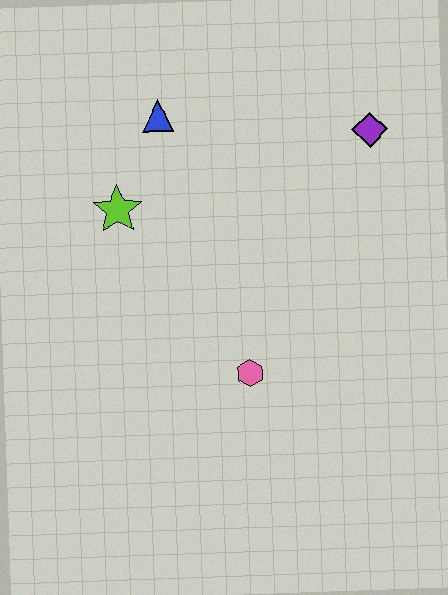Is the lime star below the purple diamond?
Yes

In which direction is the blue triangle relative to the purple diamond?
The blue triangle is to the left of the purple diamond.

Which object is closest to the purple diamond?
The blue triangle is closest to the purple diamond.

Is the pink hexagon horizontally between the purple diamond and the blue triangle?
Yes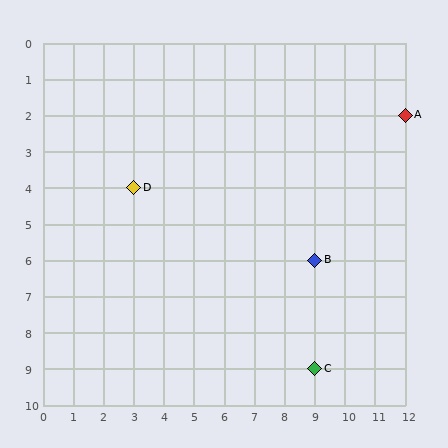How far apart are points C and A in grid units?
Points C and A are 3 columns and 7 rows apart (about 7.6 grid units diagonally).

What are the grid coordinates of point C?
Point C is at grid coordinates (9, 9).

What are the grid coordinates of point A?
Point A is at grid coordinates (12, 2).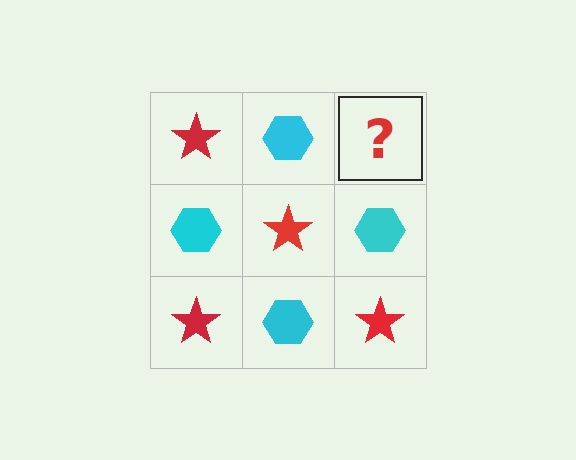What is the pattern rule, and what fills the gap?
The rule is that it alternates red star and cyan hexagon in a checkerboard pattern. The gap should be filled with a red star.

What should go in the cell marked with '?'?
The missing cell should contain a red star.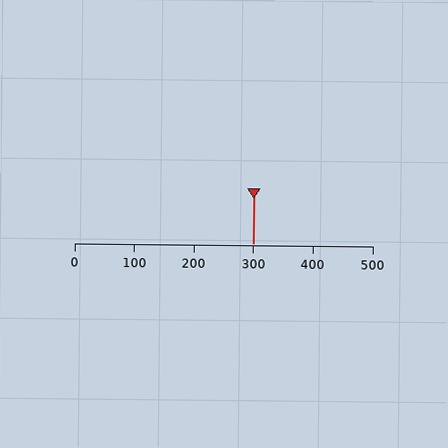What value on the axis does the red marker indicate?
The marker indicates approximately 300.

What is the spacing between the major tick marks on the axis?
The major ticks are spaced 100 apart.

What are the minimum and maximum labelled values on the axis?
The axis runs from 0 to 500.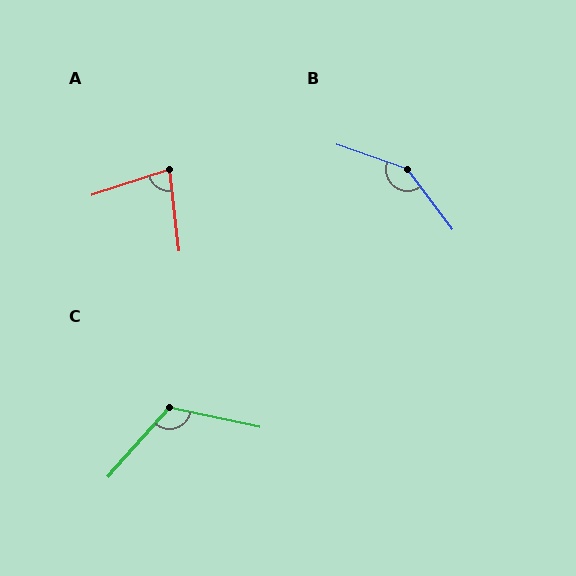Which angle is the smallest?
A, at approximately 79 degrees.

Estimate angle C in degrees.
Approximately 120 degrees.